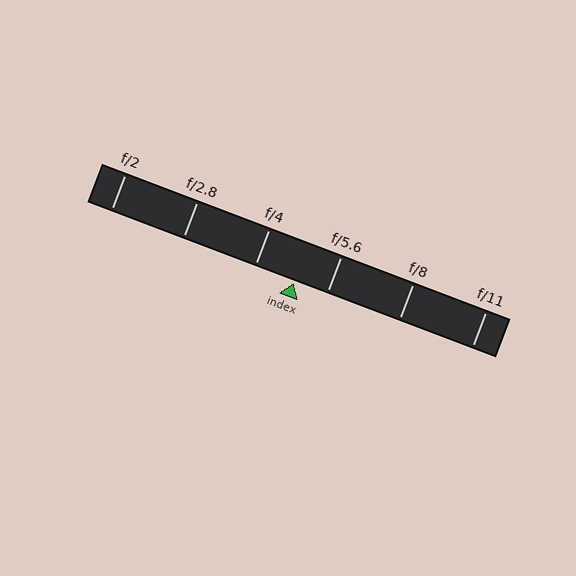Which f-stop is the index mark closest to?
The index mark is closest to f/5.6.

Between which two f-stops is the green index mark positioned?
The index mark is between f/4 and f/5.6.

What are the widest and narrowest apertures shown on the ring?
The widest aperture shown is f/2 and the narrowest is f/11.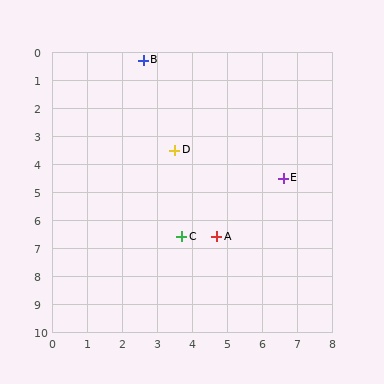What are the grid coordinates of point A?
Point A is at approximately (4.7, 6.6).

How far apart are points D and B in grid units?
Points D and B are about 3.3 grid units apart.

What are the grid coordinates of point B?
Point B is at approximately (2.6, 0.3).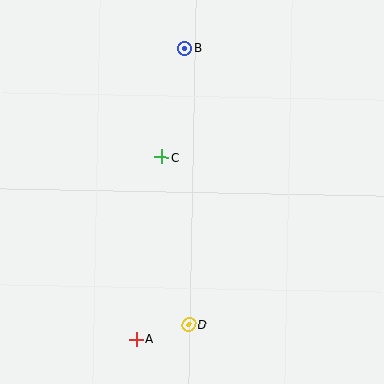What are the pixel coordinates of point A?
Point A is at (136, 339).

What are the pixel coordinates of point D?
Point D is at (189, 325).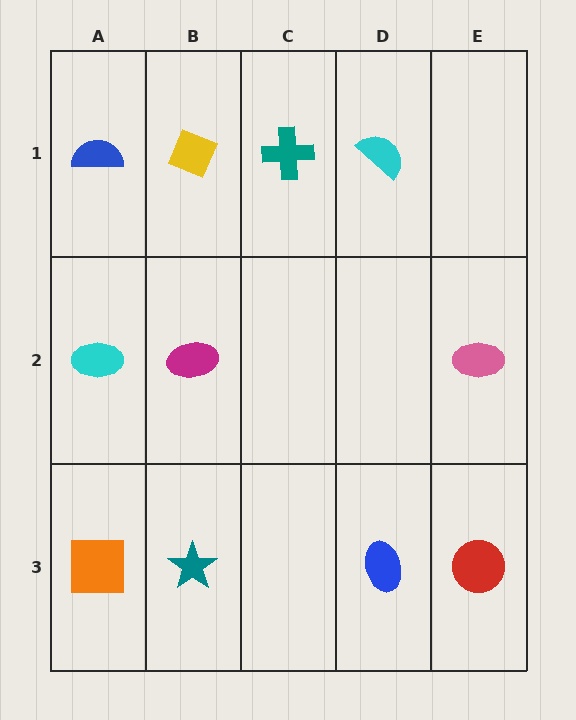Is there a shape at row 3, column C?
No, that cell is empty.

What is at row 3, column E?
A red circle.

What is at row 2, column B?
A magenta ellipse.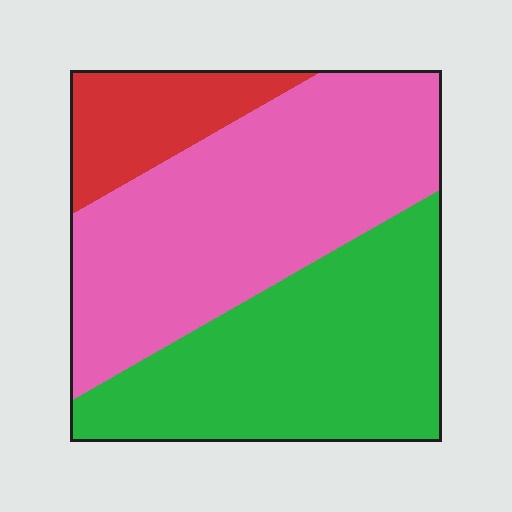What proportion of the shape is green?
Green takes up about two fifths (2/5) of the shape.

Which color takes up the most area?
Pink, at roughly 45%.